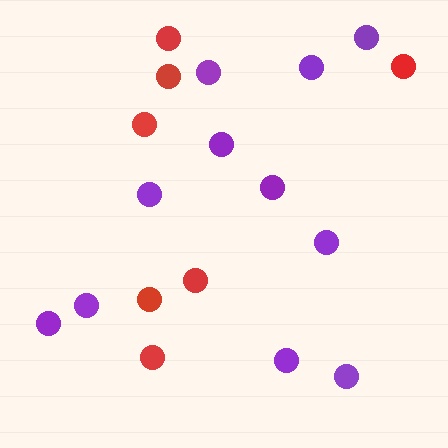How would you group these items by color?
There are 2 groups: one group of red circles (7) and one group of purple circles (11).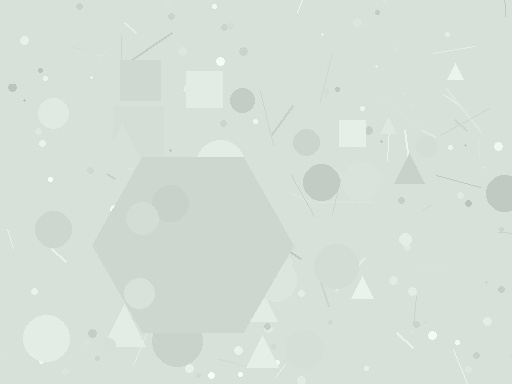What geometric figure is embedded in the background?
A hexagon is embedded in the background.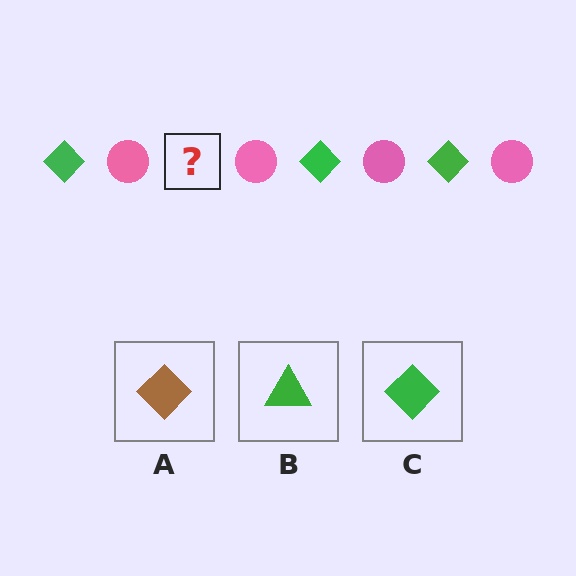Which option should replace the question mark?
Option C.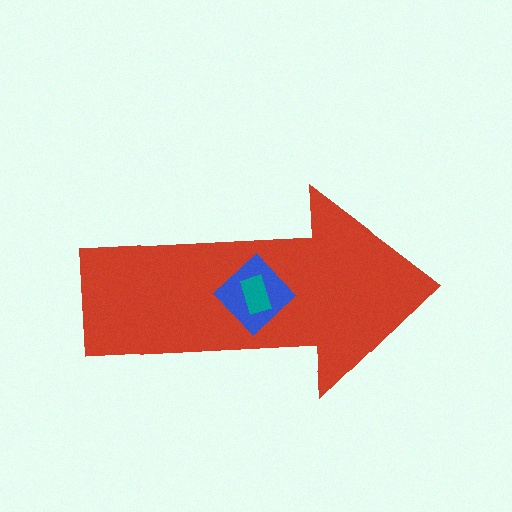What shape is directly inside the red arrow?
The blue diamond.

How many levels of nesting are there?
3.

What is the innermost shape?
The teal rectangle.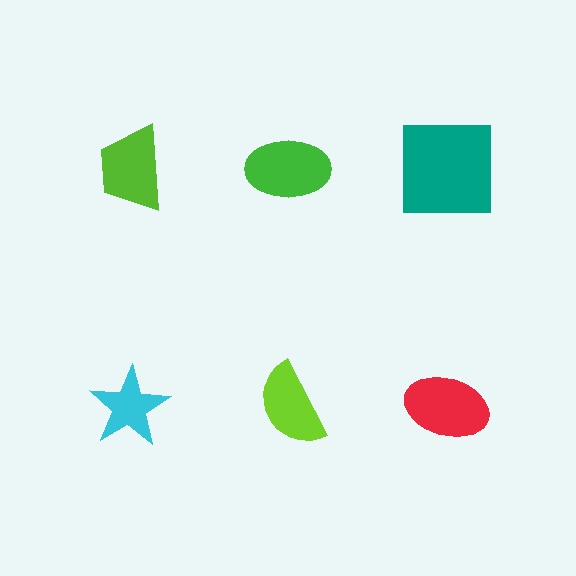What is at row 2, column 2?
A lime semicircle.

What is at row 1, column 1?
A lime trapezoid.